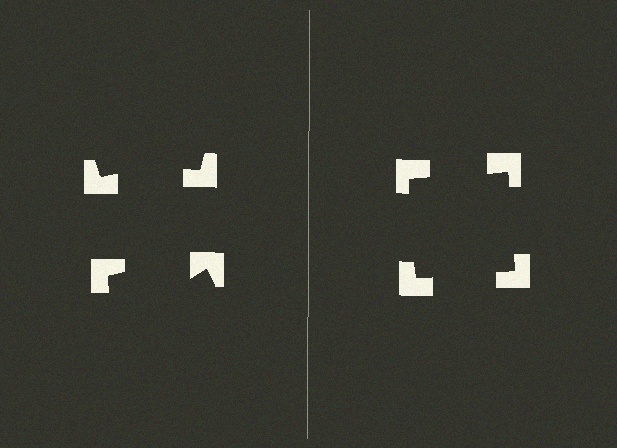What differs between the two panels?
The notched squares are positioned identically on both sides; only the wedge orientations differ. On the right they align to a square; on the left they are misaligned.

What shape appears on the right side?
An illusory square.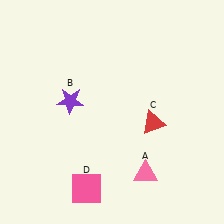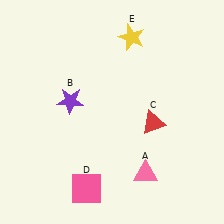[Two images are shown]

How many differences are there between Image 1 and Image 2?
There is 1 difference between the two images.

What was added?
A yellow star (E) was added in Image 2.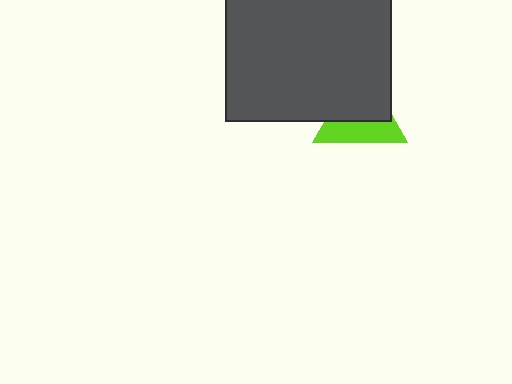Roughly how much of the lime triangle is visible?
About half of it is visible (roughly 46%).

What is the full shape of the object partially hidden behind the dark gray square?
The partially hidden object is a lime triangle.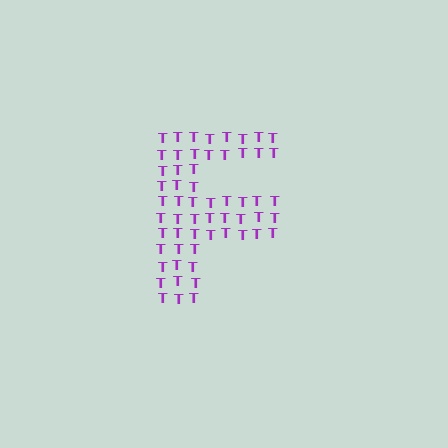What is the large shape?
The large shape is the letter F.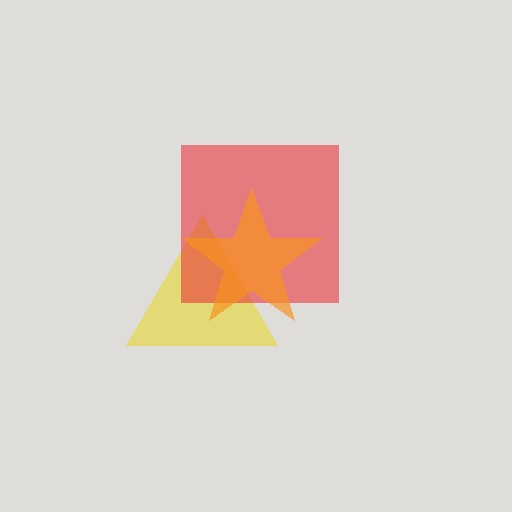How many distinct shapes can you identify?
There are 3 distinct shapes: a yellow triangle, a red square, an orange star.